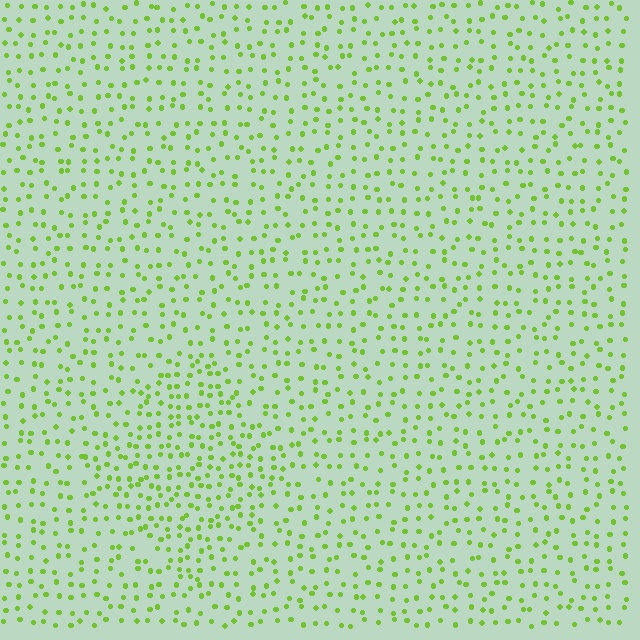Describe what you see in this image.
The image contains small lime elements arranged at two different densities. A diamond-shaped region is visible where the elements are more densely packed than the surrounding area.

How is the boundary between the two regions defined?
The boundary is defined by a change in element density (approximately 1.6x ratio). All elements are the same color, size, and shape.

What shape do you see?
I see a diamond.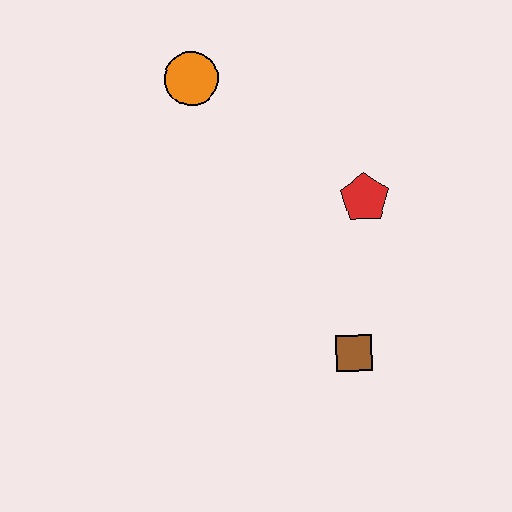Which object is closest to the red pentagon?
The brown square is closest to the red pentagon.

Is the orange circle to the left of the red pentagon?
Yes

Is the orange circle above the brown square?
Yes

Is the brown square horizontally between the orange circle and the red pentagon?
Yes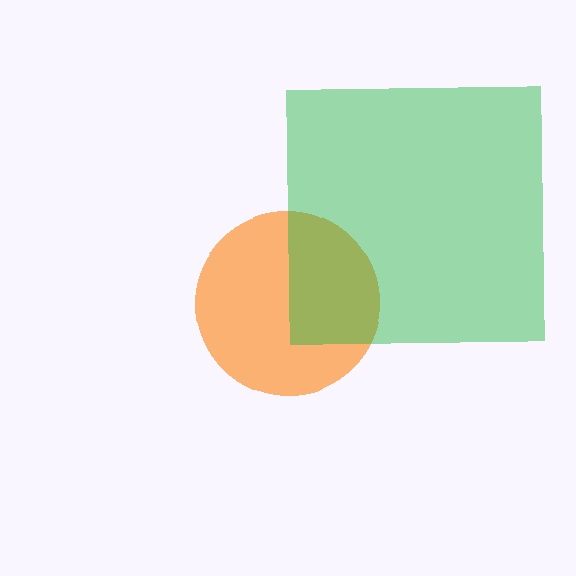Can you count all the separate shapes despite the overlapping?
Yes, there are 2 separate shapes.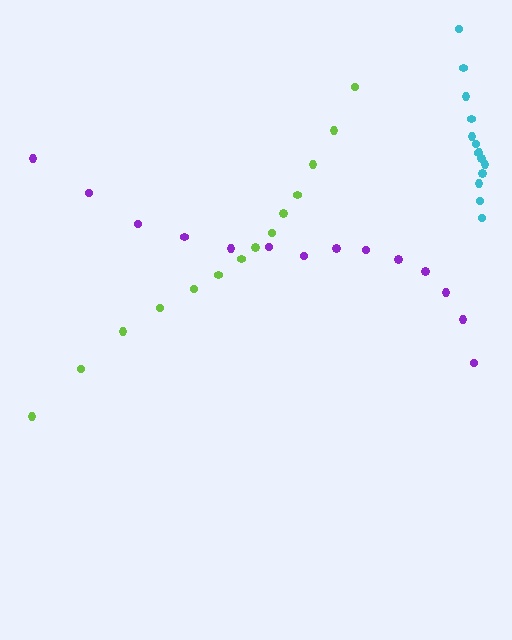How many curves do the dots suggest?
There are 3 distinct paths.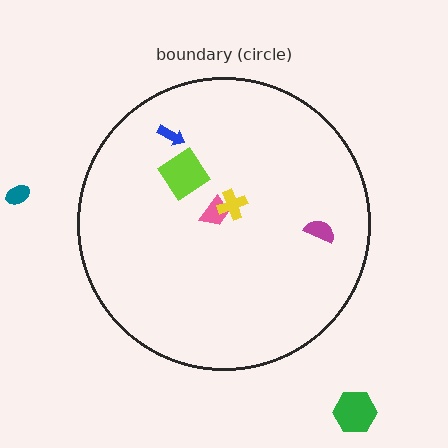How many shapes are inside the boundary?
5 inside, 2 outside.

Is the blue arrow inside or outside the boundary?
Inside.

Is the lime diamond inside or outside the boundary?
Inside.